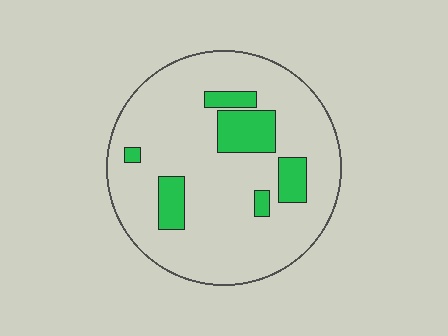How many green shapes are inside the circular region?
6.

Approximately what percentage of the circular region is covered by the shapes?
Approximately 15%.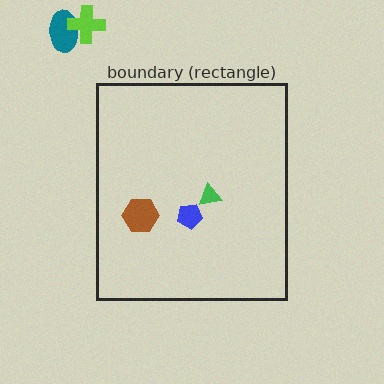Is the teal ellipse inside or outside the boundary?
Outside.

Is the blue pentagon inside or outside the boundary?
Inside.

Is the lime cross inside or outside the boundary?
Outside.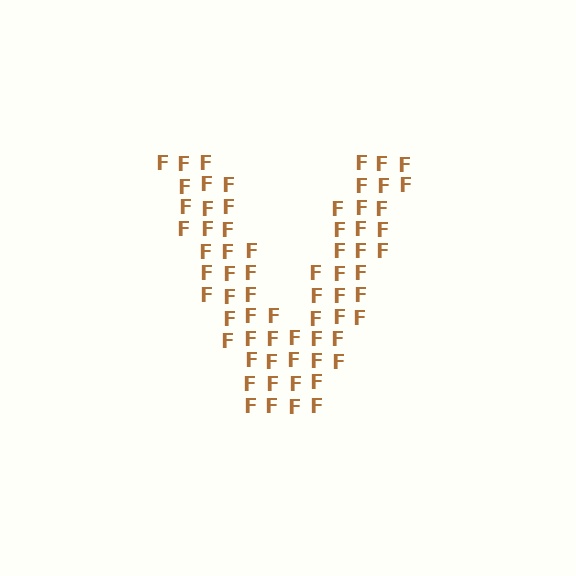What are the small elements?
The small elements are letter F's.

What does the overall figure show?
The overall figure shows the letter V.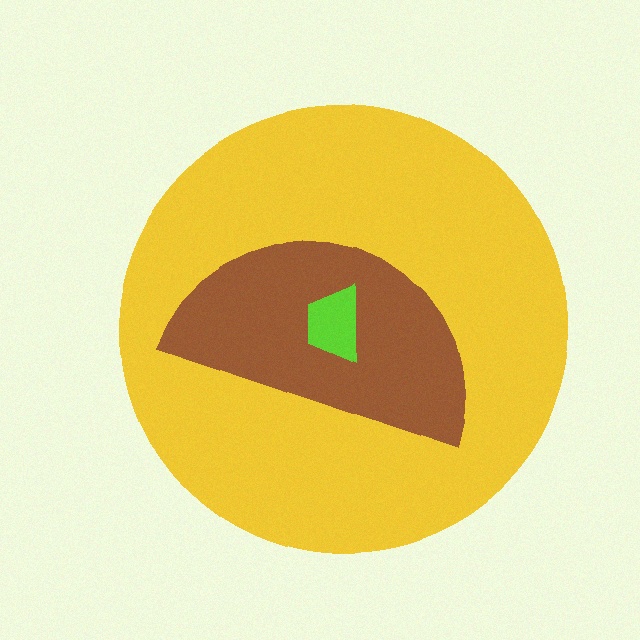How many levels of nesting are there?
3.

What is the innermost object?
The lime trapezoid.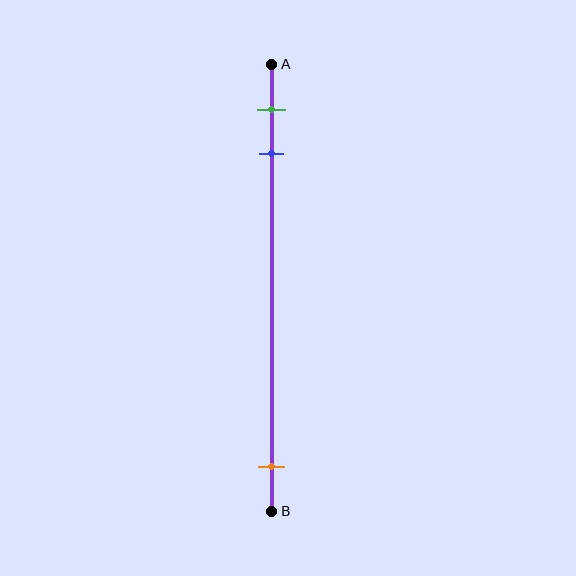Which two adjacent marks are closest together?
The green and blue marks are the closest adjacent pair.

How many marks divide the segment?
There are 3 marks dividing the segment.